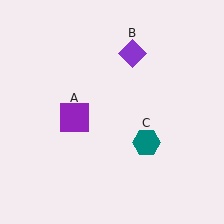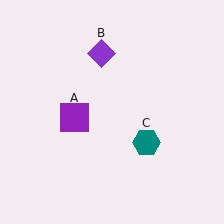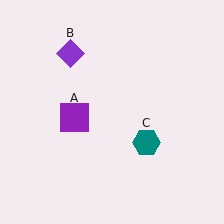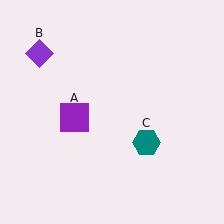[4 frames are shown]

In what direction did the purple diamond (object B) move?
The purple diamond (object B) moved left.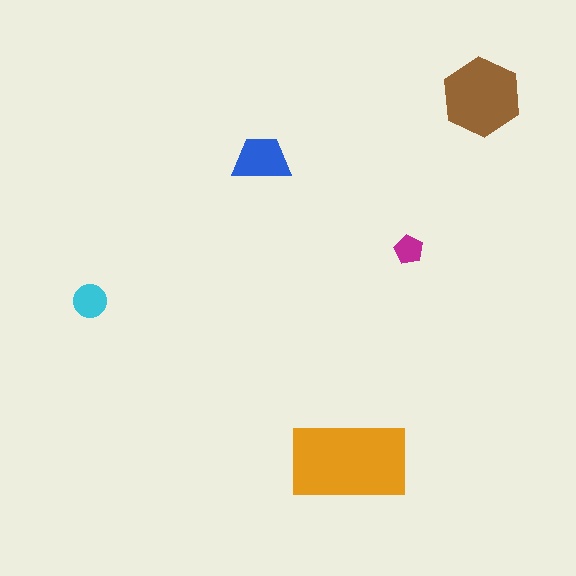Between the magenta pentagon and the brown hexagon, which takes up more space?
The brown hexagon.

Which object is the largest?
The orange rectangle.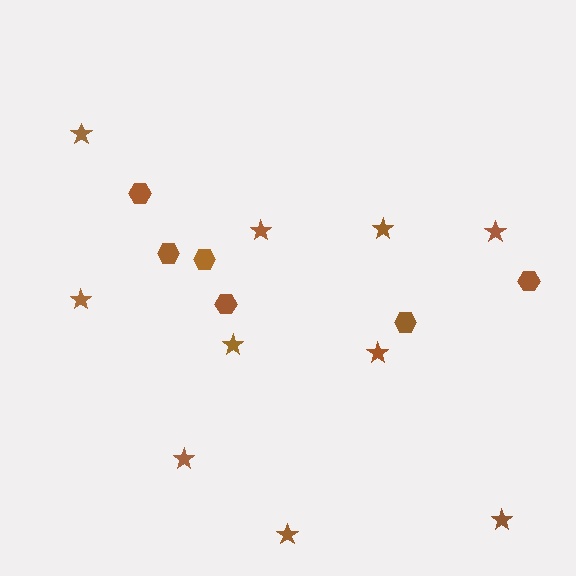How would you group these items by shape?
There are 2 groups: one group of hexagons (6) and one group of stars (10).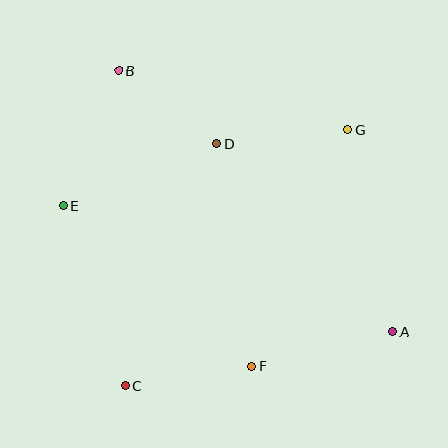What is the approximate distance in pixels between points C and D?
The distance between C and D is approximately 259 pixels.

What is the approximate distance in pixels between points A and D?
The distance between A and D is approximately 258 pixels.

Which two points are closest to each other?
Points B and D are closest to each other.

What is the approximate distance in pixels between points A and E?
The distance between A and E is approximately 352 pixels.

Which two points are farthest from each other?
Points A and B are farthest from each other.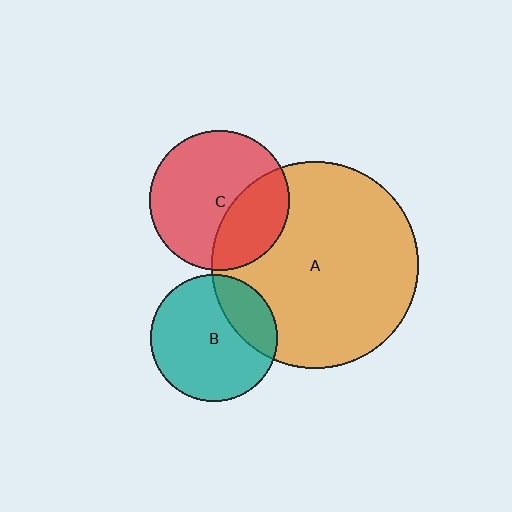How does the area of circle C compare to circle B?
Approximately 1.2 times.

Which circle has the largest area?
Circle A (orange).